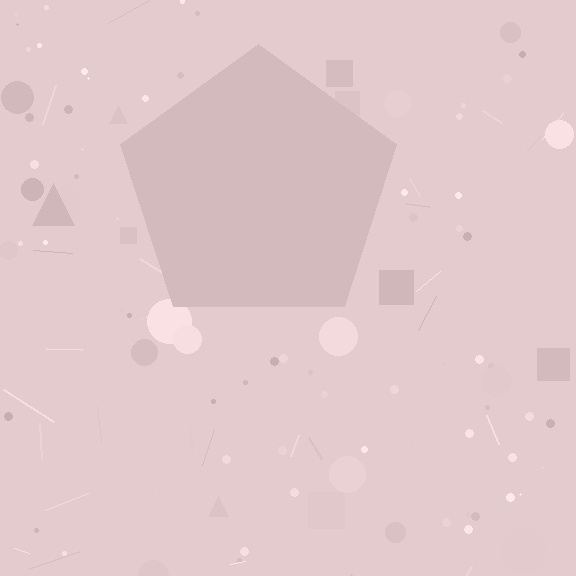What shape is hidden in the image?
A pentagon is hidden in the image.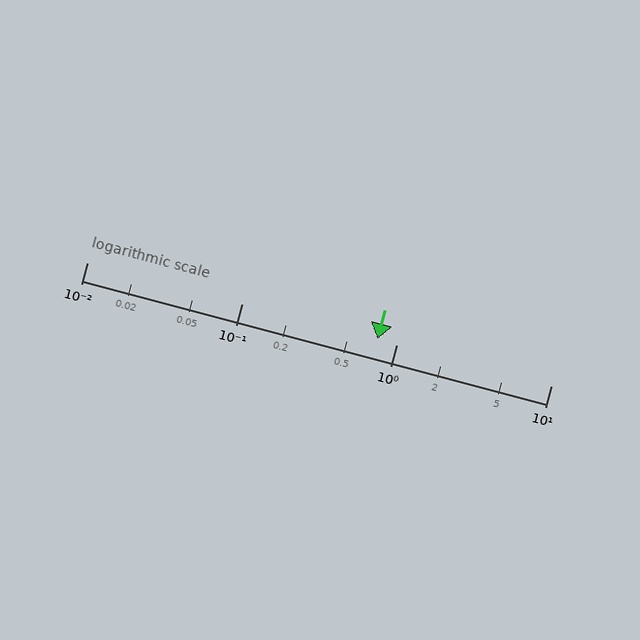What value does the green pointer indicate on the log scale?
The pointer indicates approximately 0.75.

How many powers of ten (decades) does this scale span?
The scale spans 3 decades, from 0.01 to 10.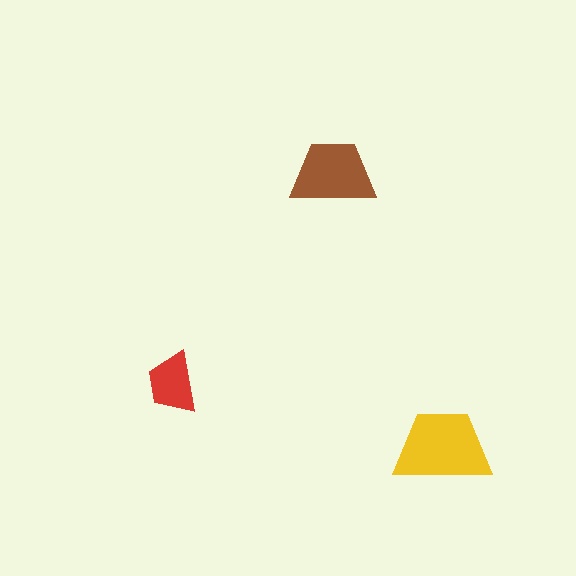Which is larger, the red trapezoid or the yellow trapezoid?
The yellow one.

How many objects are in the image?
There are 3 objects in the image.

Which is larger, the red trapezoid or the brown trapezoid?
The brown one.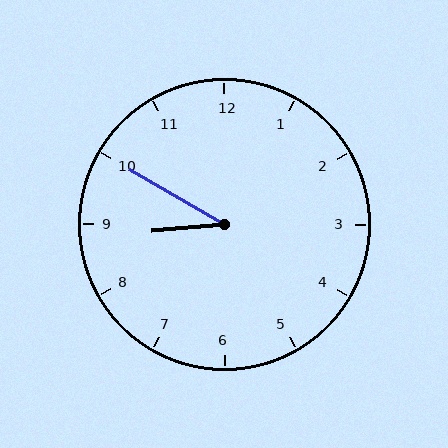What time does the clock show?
8:50.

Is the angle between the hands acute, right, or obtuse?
It is acute.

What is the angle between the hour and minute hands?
Approximately 35 degrees.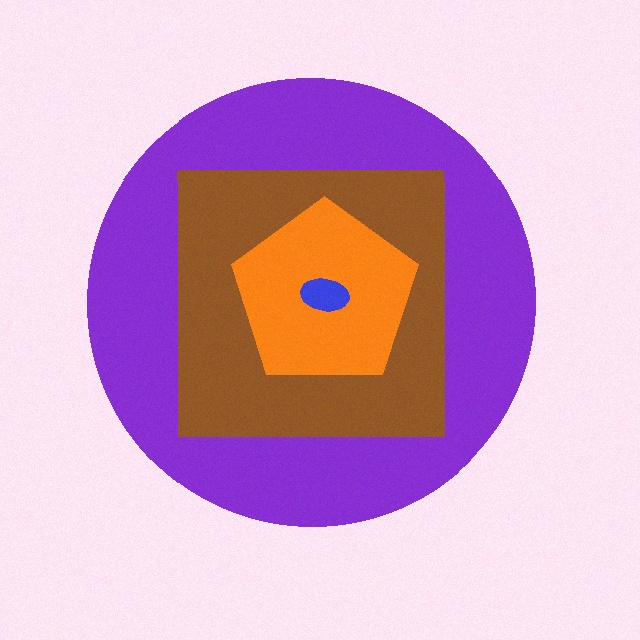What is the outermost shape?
The purple circle.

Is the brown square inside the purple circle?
Yes.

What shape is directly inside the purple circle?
The brown square.